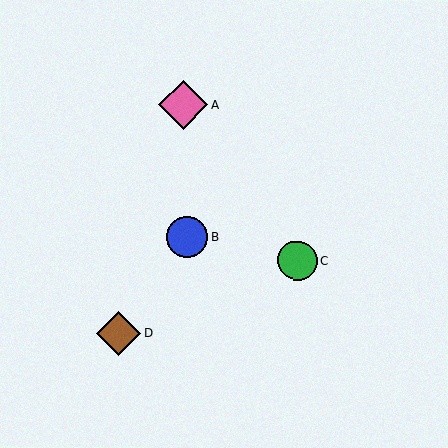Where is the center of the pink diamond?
The center of the pink diamond is at (183, 105).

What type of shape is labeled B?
Shape B is a blue circle.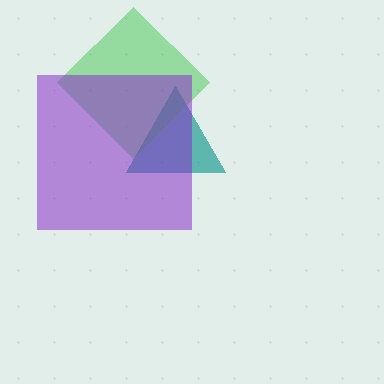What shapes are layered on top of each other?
The layered shapes are: a teal triangle, a green diamond, a purple square.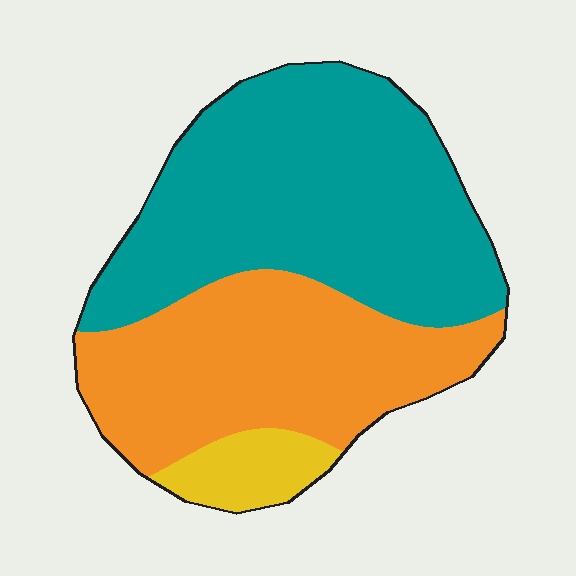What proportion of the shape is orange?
Orange takes up between a quarter and a half of the shape.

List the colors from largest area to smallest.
From largest to smallest: teal, orange, yellow.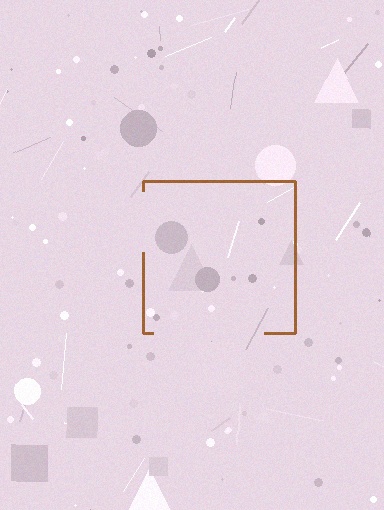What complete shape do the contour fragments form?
The contour fragments form a square.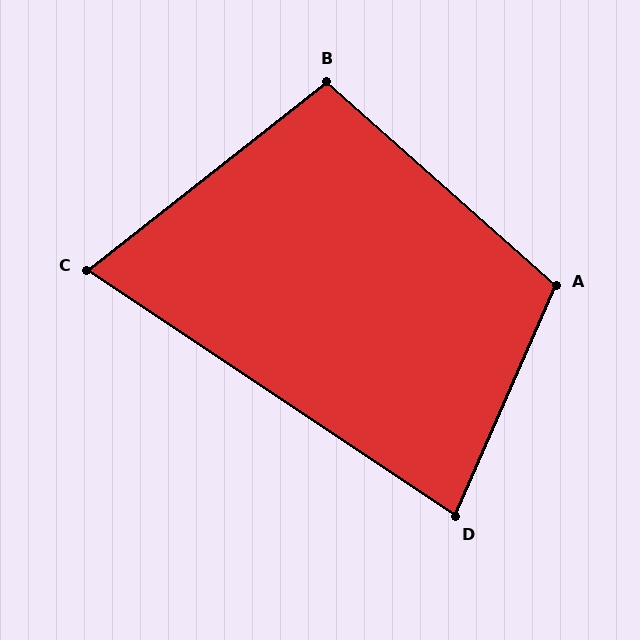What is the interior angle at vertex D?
Approximately 80 degrees (acute).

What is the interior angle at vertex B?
Approximately 100 degrees (obtuse).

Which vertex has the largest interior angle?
A, at approximately 108 degrees.